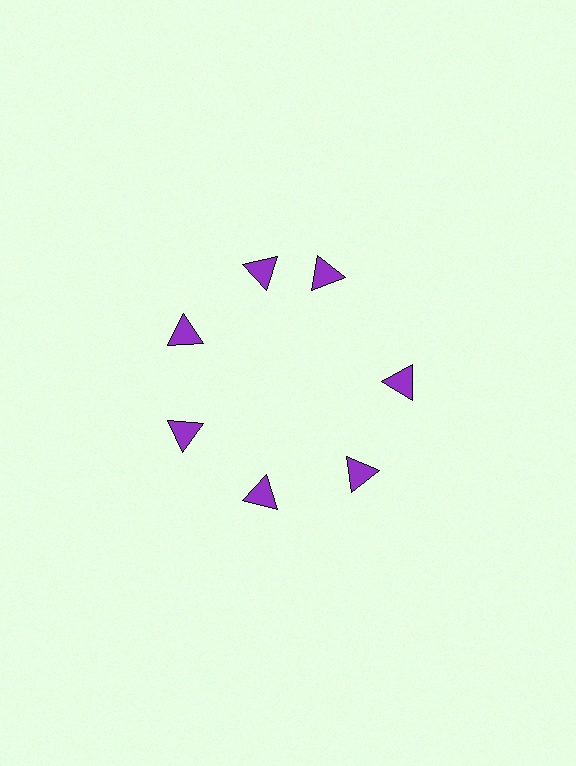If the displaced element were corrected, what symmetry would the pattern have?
It would have 7-fold rotational symmetry — the pattern would map onto itself every 51 degrees.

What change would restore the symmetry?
The symmetry would be restored by rotating it back into even spacing with its neighbors so that all 7 triangles sit at equal angles and equal distance from the center.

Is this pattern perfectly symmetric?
No. The 7 purple triangles are arranged in a ring, but one element near the 1 o'clock position is rotated out of alignment along the ring, breaking the 7-fold rotational symmetry.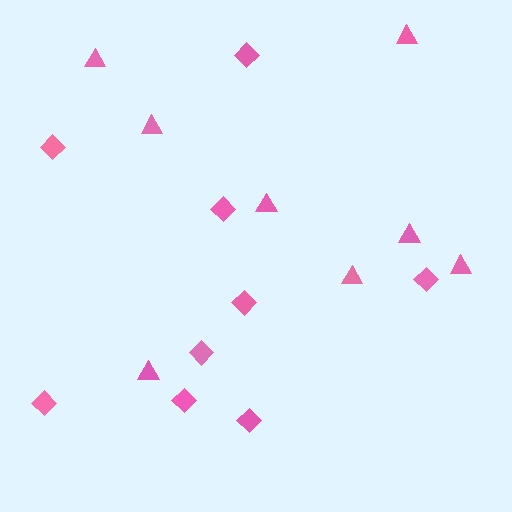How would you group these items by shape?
There are 2 groups: one group of triangles (8) and one group of diamonds (9).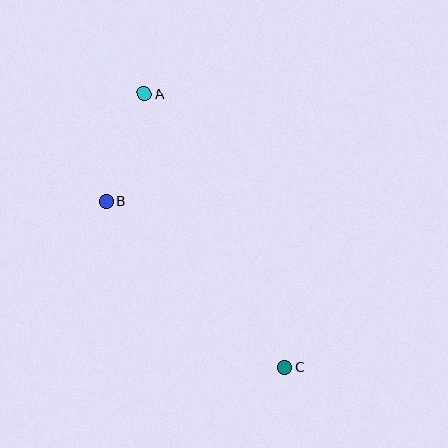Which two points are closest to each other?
Points A and B are closest to each other.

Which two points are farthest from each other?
Points A and C are farthest from each other.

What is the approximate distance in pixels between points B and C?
The distance between B and C is approximately 243 pixels.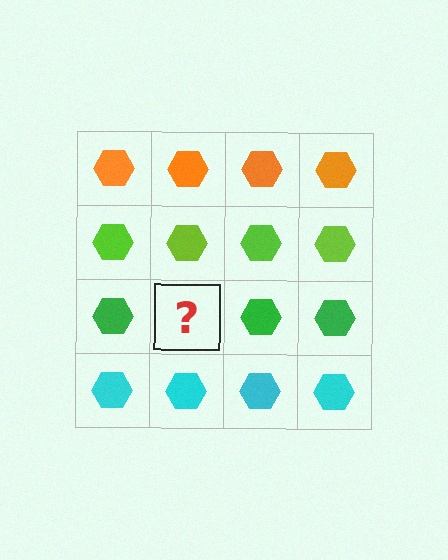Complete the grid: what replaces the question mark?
The question mark should be replaced with a green hexagon.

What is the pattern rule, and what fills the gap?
The rule is that each row has a consistent color. The gap should be filled with a green hexagon.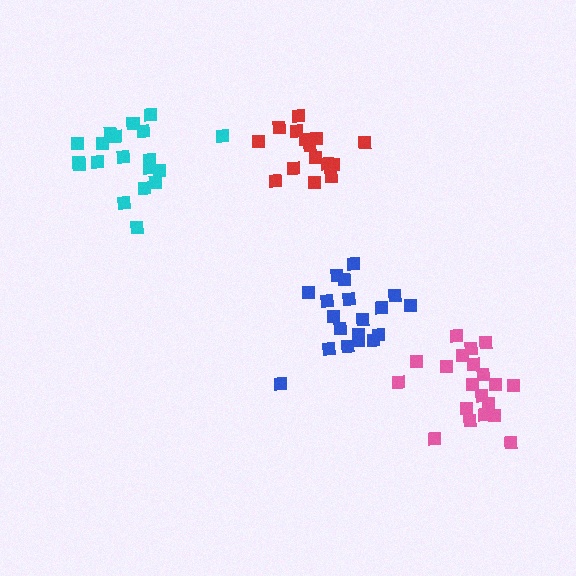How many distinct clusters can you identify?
There are 4 distinct clusters.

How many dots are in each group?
Group 1: 19 dots, Group 2: 15 dots, Group 3: 19 dots, Group 4: 20 dots (73 total).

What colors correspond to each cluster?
The clusters are colored: cyan, red, blue, pink.